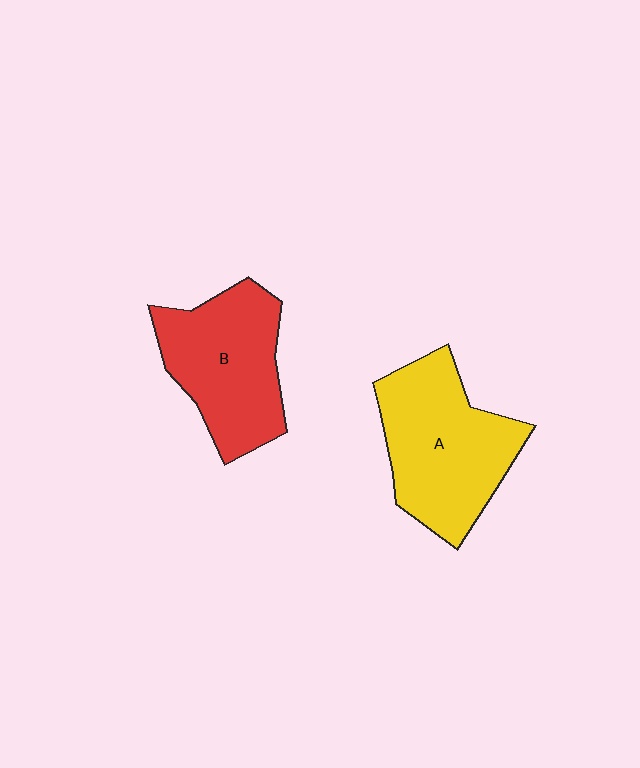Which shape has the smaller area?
Shape B (red).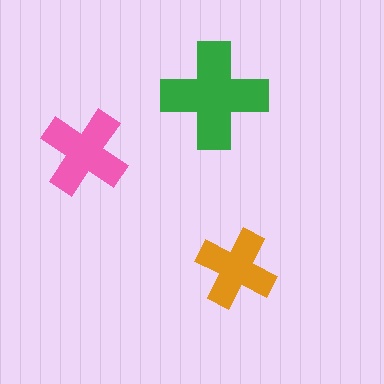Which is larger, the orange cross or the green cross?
The green one.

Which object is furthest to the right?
The orange cross is rightmost.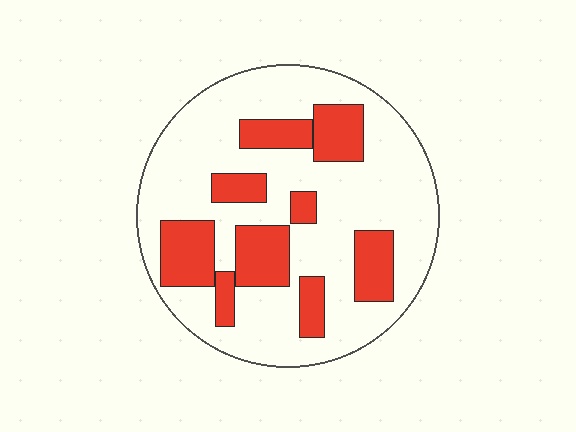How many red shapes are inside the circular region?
9.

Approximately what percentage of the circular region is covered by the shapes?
Approximately 30%.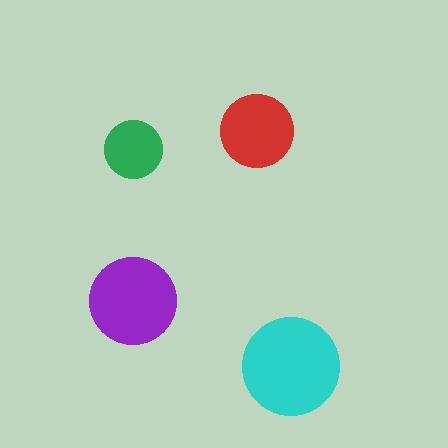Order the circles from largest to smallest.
the cyan one, the purple one, the red one, the green one.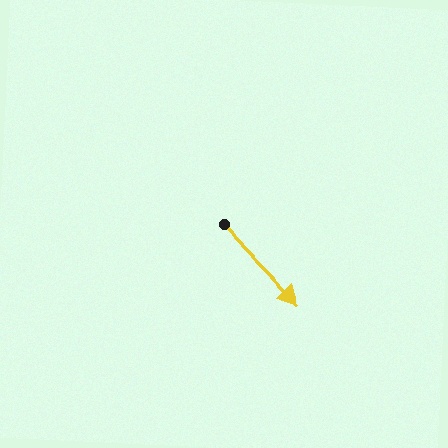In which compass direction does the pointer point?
Southeast.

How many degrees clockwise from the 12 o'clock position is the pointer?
Approximately 136 degrees.